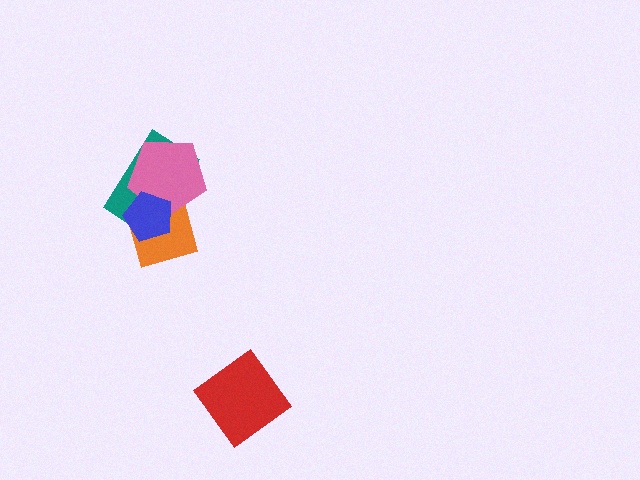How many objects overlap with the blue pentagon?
3 objects overlap with the blue pentagon.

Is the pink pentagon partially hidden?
Yes, it is partially covered by another shape.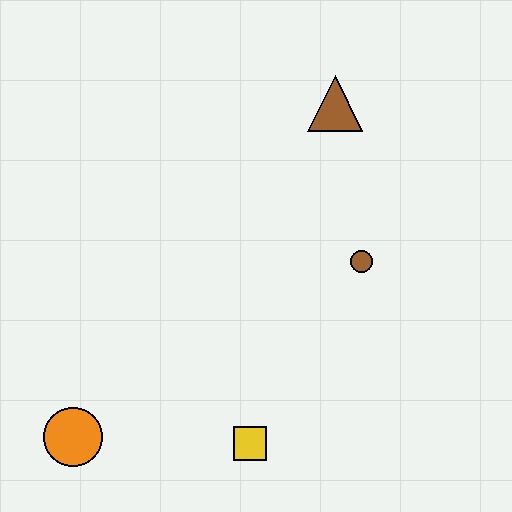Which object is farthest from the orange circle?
The brown triangle is farthest from the orange circle.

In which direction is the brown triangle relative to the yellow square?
The brown triangle is above the yellow square.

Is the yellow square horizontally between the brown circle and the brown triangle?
No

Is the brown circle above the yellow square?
Yes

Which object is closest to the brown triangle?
The brown circle is closest to the brown triangle.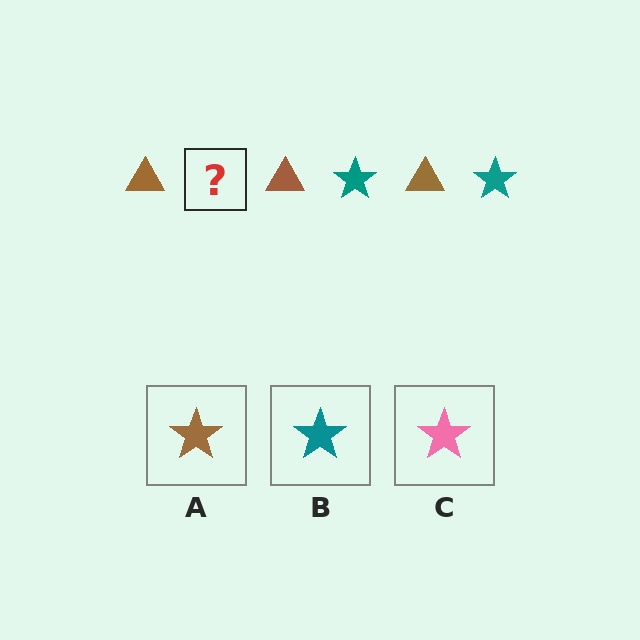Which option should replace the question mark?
Option B.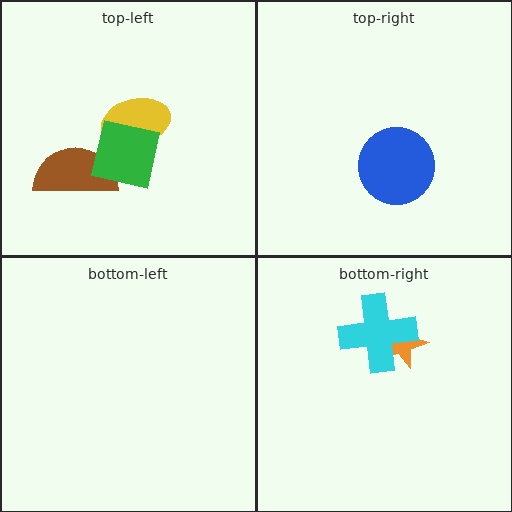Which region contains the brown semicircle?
The top-left region.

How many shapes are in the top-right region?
1.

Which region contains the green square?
The top-left region.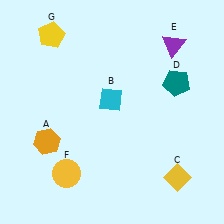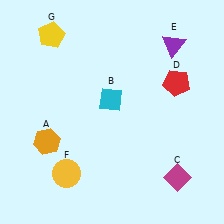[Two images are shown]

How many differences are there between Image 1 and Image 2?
There are 2 differences between the two images.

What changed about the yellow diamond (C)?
In Image 1, C is yellow. In Image 2, it changed to magenta.